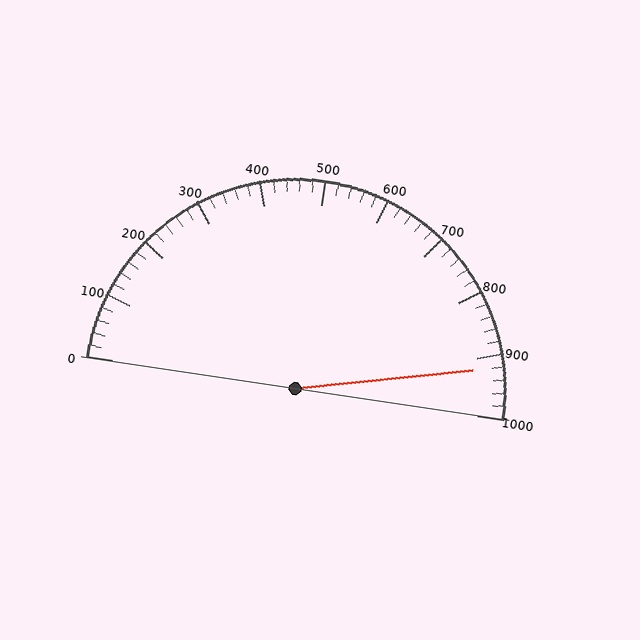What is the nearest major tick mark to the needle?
The nearest major tick mark is 900.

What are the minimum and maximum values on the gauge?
The gauge ranges from 0 to 1000.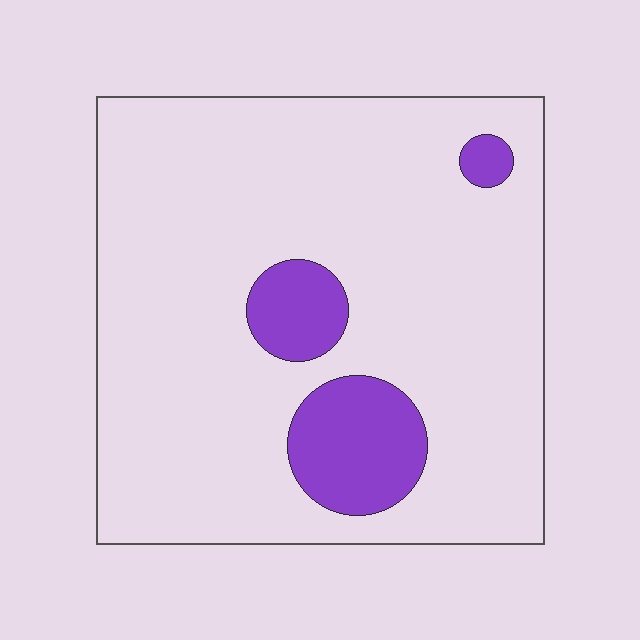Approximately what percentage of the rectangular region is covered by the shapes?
Approximately 15%.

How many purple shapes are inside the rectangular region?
3.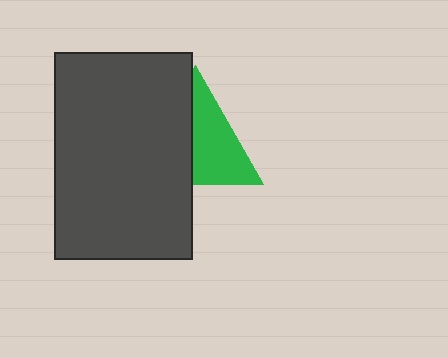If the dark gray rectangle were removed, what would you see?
You would see the complete green triangle.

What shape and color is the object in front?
The object in front is a dark gray rectangle.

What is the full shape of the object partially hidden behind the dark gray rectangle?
The partially hidden object is a green triangle.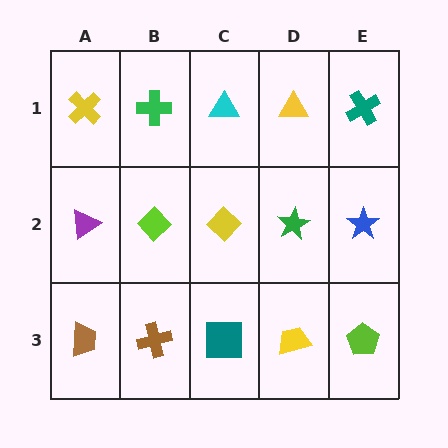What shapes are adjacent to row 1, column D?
A green star (row 2, column D), a cyan triangle (row 1, column C), a teal cross (row 1, column E).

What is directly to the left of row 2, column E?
A green star.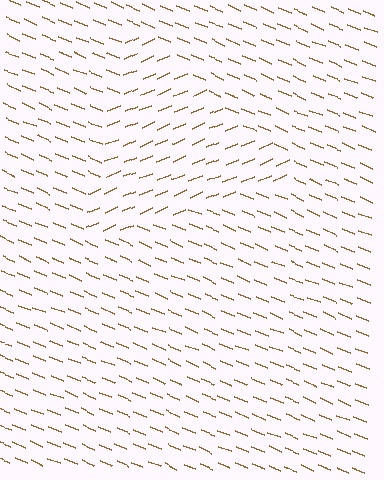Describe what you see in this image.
The image is filled with small brown line segments. A triangle region in the image has lines oriented differently from the surrounding lines, creating a visible texture boundary.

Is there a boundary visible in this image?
Yes, there is a texture boundary formed by a change in line orientation.